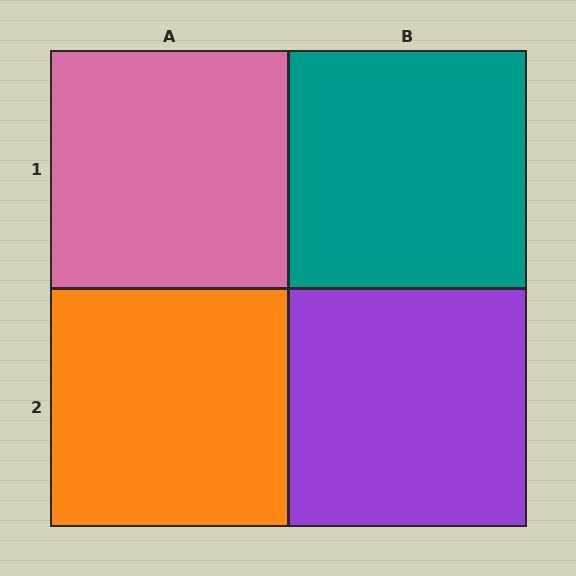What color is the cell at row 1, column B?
Teal.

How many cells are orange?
1 cell is orange.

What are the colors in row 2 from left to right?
Orange, purple.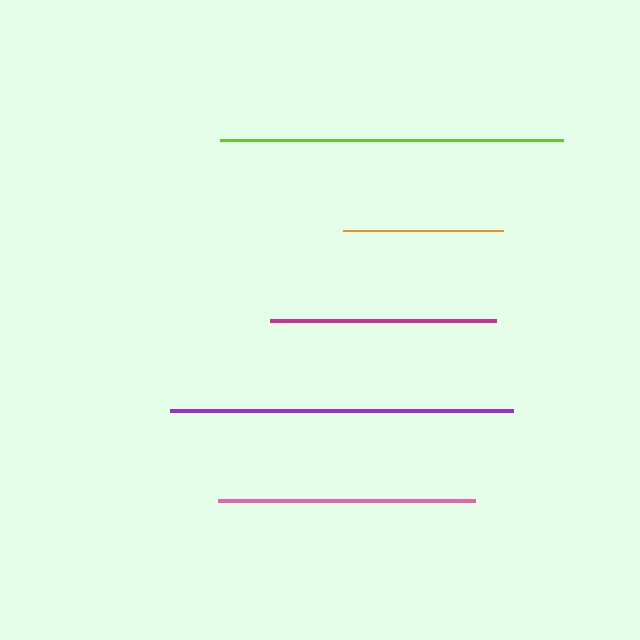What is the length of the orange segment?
The orange segment is approximately 160 pixels long.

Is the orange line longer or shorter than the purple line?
The purple line is longer than the orange line.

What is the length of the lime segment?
The lime segment is approximately 343 pixels long.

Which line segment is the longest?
The lime line is the longest at approximately 343 pixels.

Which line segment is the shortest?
The orange line is the shortest at approximately 160 pixels.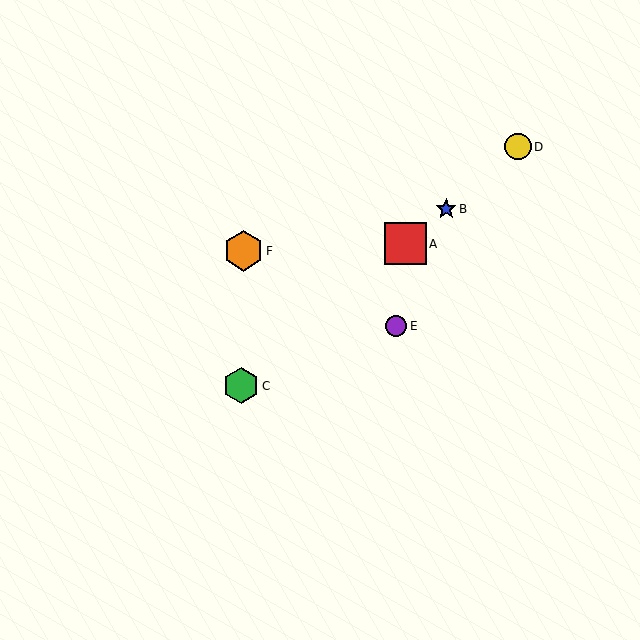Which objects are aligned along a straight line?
Objects A, B, C, D are aligned along a straight line.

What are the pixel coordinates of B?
Object B is at (446, 209).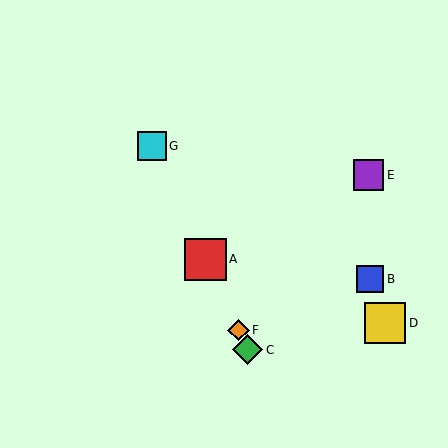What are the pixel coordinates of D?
Object D is at (385, 323).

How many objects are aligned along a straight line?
4 objects (A, C, F, G) are aligned along a straight line.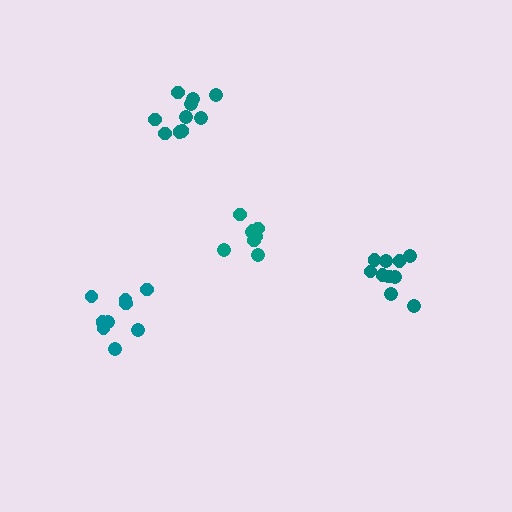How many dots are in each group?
Group 1: 10 dots, Group 2: 8 dots, Group 3: 9 dots, Group 4: 10 dots (37 total).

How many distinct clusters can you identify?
There are 4 distinct clusters.